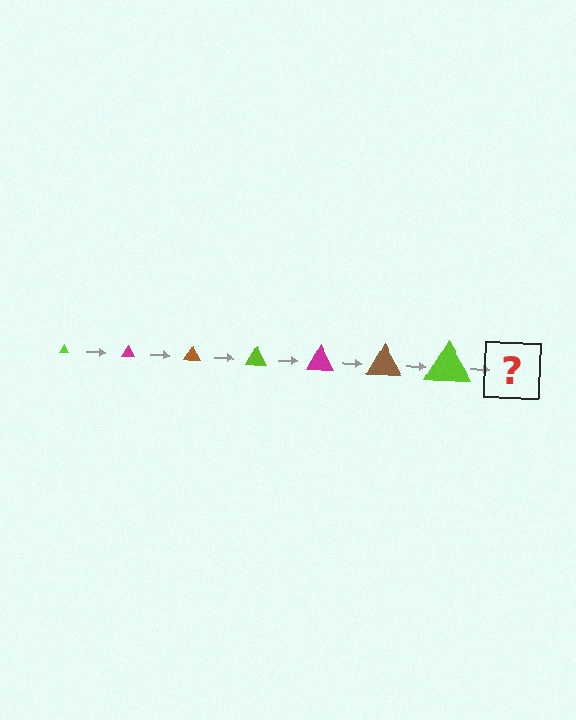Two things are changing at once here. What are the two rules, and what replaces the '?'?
The two rules are that the triangle grows larger each step and the color cycles through lime, magenta, and brown. The '?' should be a magenta triangle, larger than the previous one.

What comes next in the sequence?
The next element should be a magenta triangle, larger than the previous one.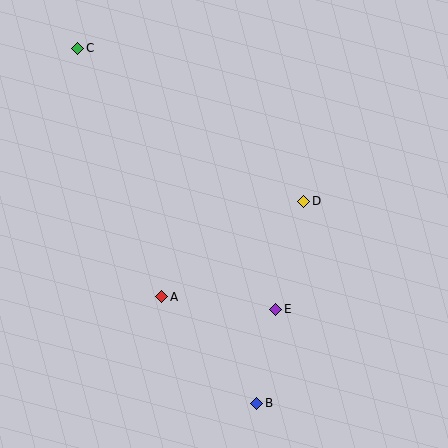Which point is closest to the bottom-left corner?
Point A is closest to the bottom-left corner.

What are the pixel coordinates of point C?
Point C is at (78, 48).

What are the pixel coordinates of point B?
Point B is at (257, 403).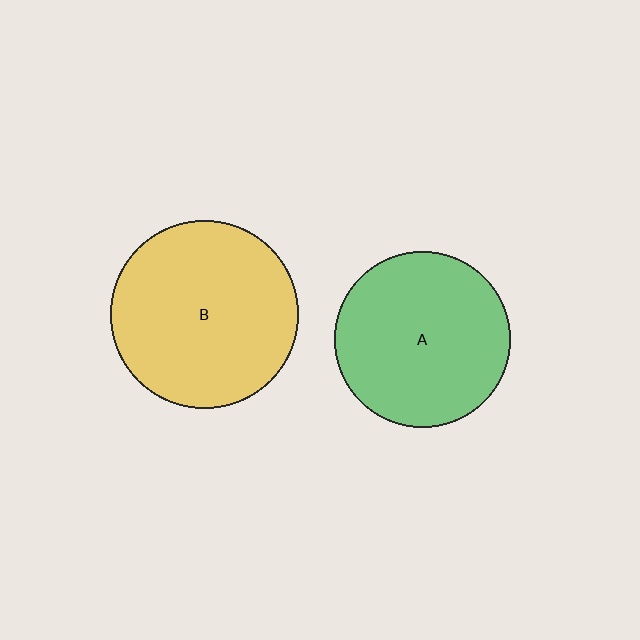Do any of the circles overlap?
No, none of the circles overlap.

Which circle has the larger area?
Circle B (yellow).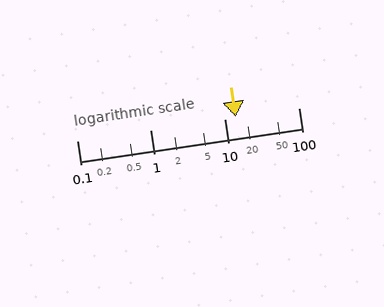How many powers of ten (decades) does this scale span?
The scale spans 3 decades, from 0.1 to 100.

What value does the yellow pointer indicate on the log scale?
The pointer indicates approximately 14.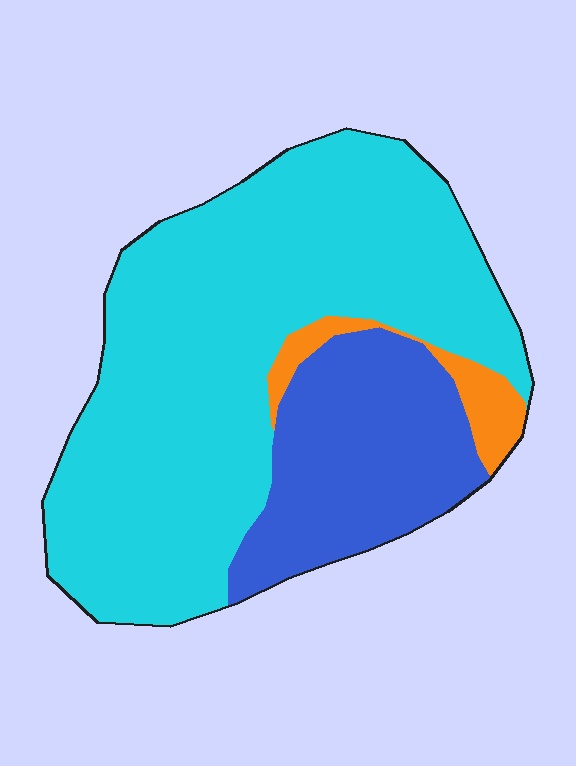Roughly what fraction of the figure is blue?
Blue covers 25% of the figure.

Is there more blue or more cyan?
Cyan.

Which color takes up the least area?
Orange, at roughly 5%.